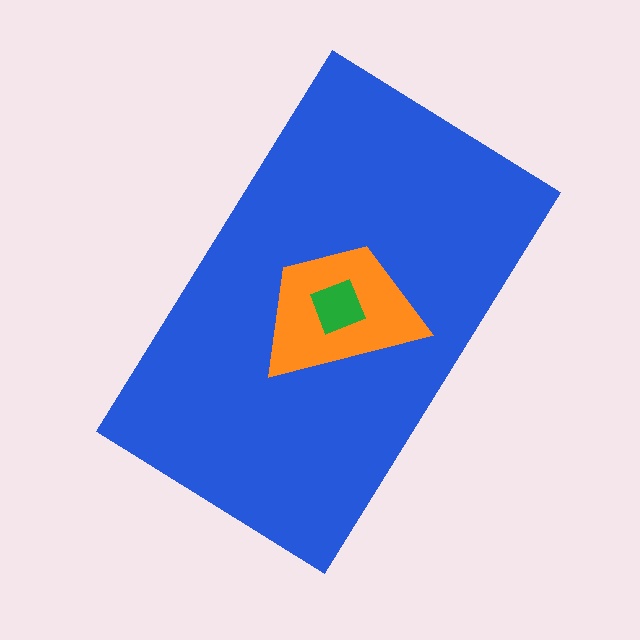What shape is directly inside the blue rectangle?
The orange trapezoid.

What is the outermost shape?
The blue rectangle.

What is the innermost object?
The green square.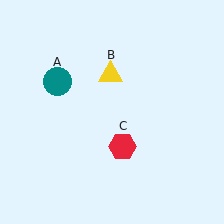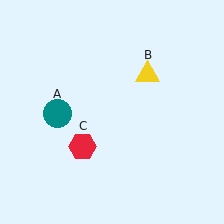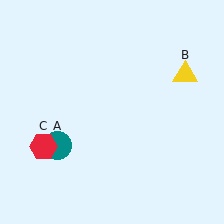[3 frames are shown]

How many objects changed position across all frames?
3 objects changed position: teal circle (object A), yellow triangle (object B), red hexagon (object C).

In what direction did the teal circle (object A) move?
The teal circle (object A) moved down.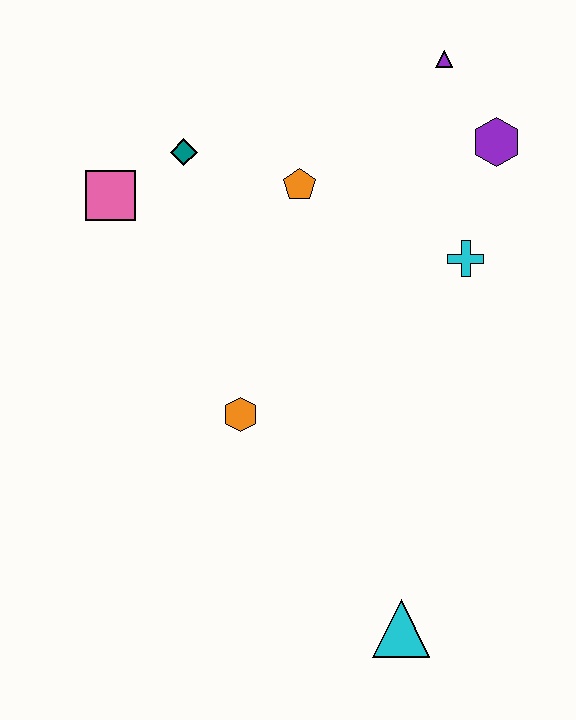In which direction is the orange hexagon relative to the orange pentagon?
The orange hexagon is below the orange pentagon.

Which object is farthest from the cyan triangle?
The purple triangle is farthest from the cyan triangle.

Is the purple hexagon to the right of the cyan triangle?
Yes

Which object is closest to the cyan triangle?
The orange hexagon is closest to the cyan triangle.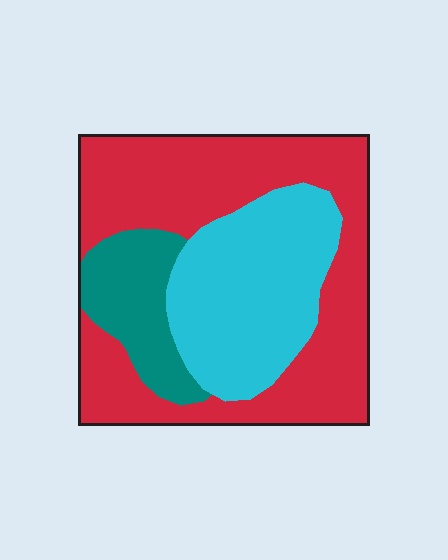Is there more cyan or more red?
Red.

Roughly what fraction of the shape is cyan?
Cyan takes up between a sixth and a third of the shape.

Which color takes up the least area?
Teal, at roughly 15%.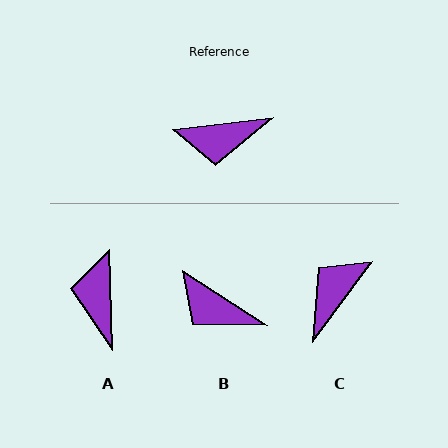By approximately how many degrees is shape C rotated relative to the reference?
Approximately 134 degrees clockwise.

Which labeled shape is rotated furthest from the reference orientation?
C, about 134 degrees away.